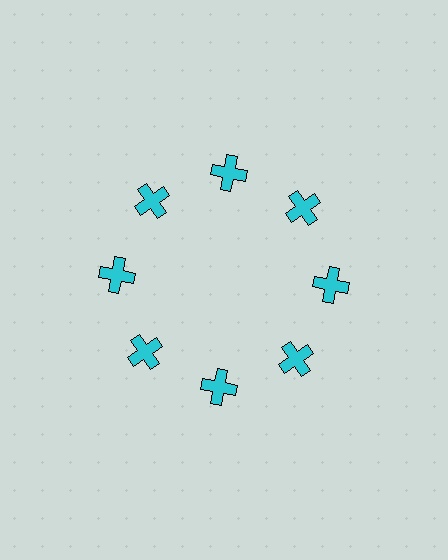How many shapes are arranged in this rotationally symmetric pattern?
There are 8 shapes, arranged in 8 groups of 1.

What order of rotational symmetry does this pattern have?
This pattern has 8-fold rotational symmetry.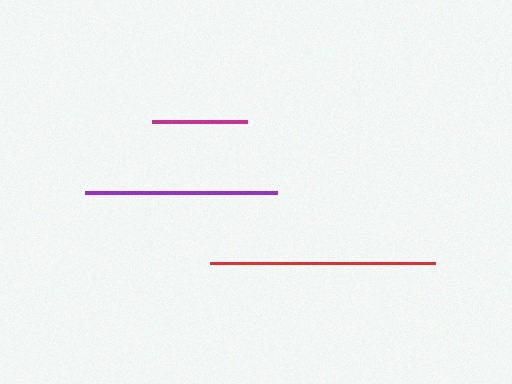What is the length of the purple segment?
The purple segment is approximately 192 pixels long.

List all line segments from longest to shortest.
From longest to shortest: red, purple, magenta.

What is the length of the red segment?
The red segment is approximately 225 pixels long.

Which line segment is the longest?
The red line is the longest at approximately 225 pixels.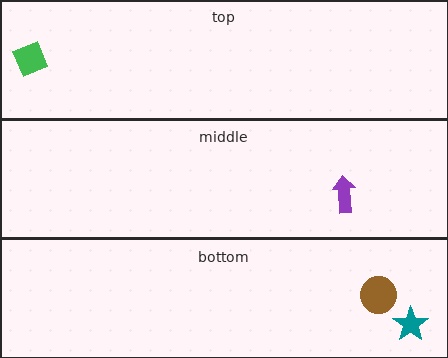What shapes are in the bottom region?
The brown circle, the teal star.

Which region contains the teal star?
The bottom region.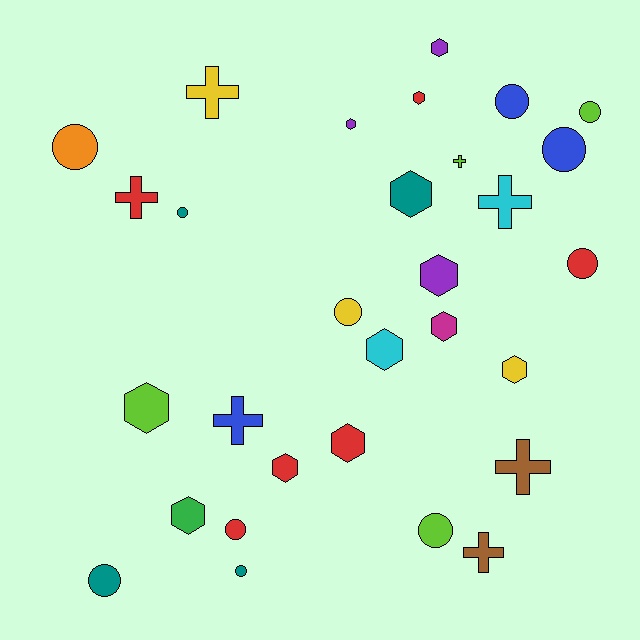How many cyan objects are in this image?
There are 2 cyan objects.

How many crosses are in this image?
There are 7 crosses.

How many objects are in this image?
There are 30 objects.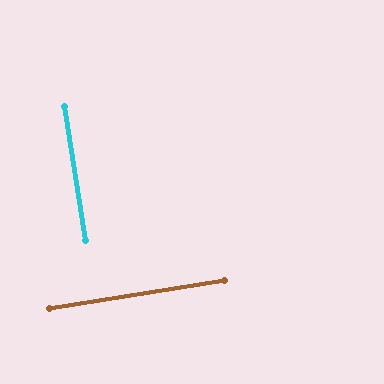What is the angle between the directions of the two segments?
Approximately 90 degrees.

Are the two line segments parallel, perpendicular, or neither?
Perpendicular — they meet at approximately 90°.